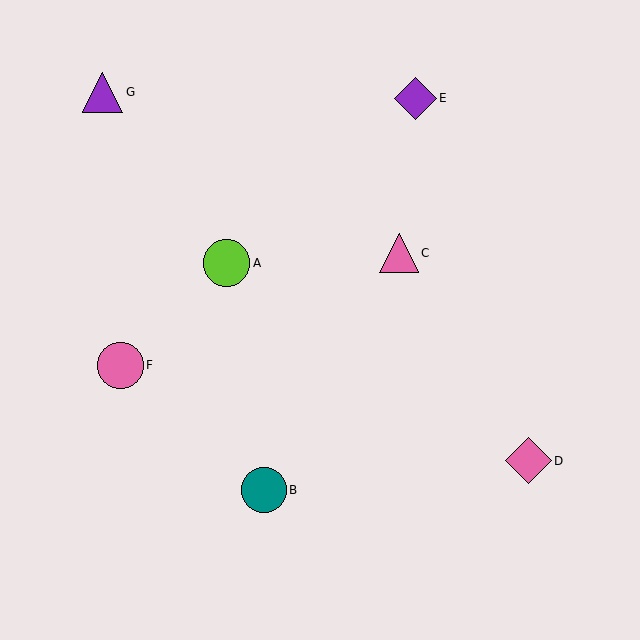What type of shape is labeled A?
Shape A is a lime circle.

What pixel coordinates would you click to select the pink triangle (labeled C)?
Click at (399, 253) to select the pink triangle C.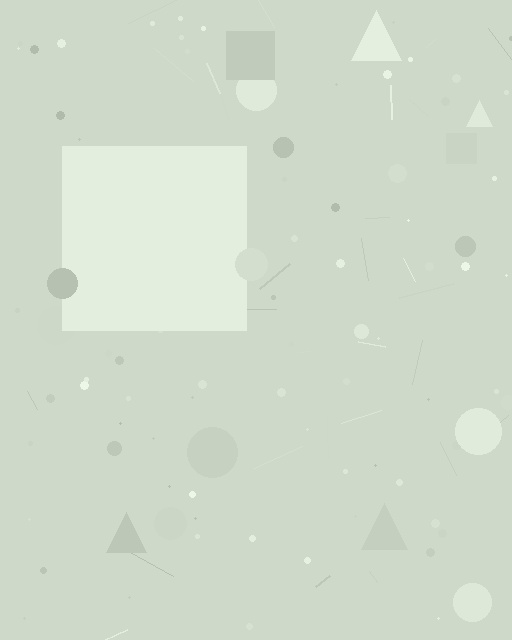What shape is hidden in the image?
A square is hidden in the image.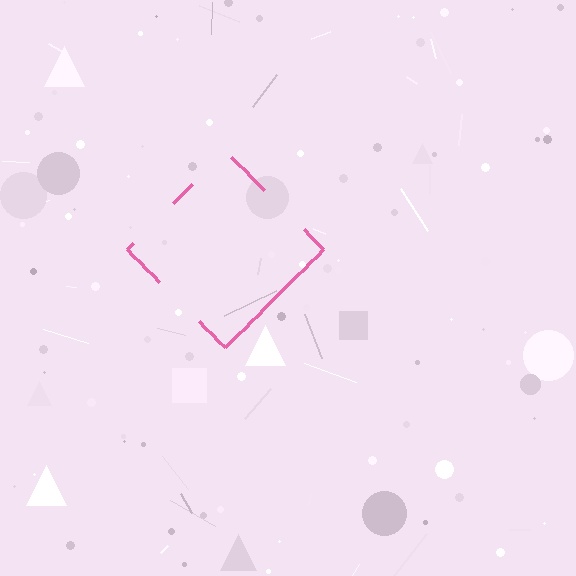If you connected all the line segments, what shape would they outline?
They would outline a diamond.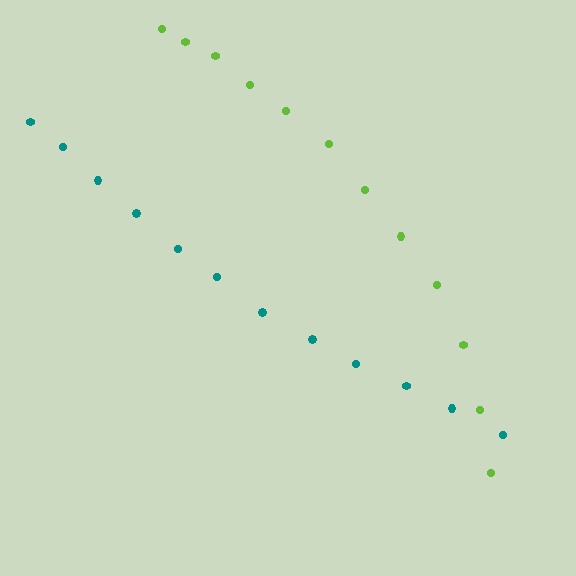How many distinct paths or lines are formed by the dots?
There are 2 distinct paths.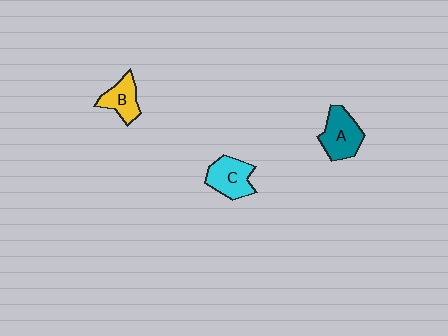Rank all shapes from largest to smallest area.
From largest to smallest: A (teal), C (cyan), B (yellow).